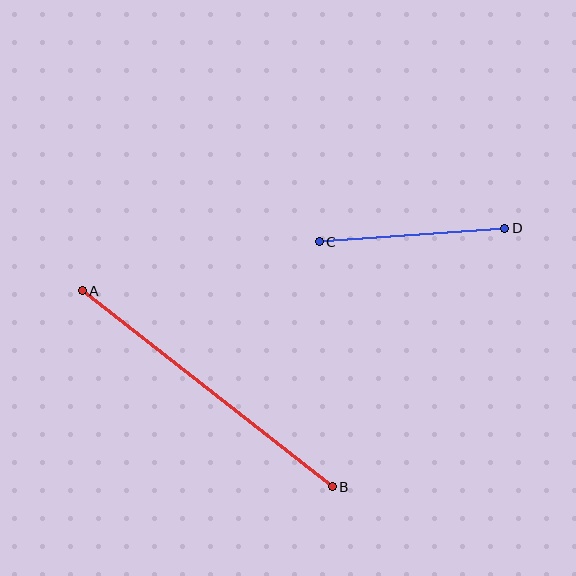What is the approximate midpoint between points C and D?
The midpoint is at approximately (412, 235) pixels.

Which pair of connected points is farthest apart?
Points A and B are farthest apart.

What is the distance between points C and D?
The distance is approximately 186 pixels.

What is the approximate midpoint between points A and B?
The midpoint is at approximately (207, 389) pixels.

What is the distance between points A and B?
The distance is approximately 318 pixels.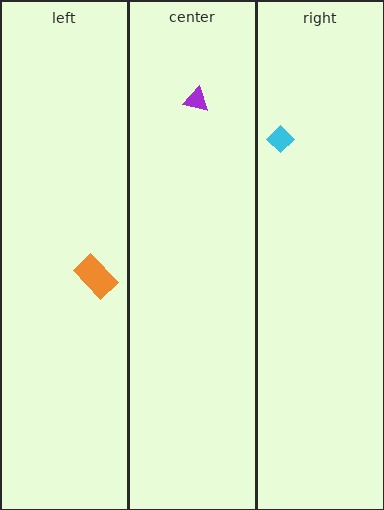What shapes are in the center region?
The purple triangle.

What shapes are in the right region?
The cyan diamond.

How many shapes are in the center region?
1.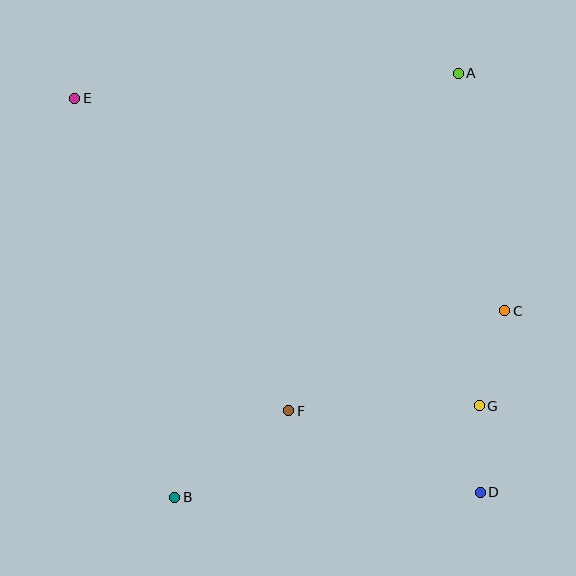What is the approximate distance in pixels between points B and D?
The distance between B and D is approximately 305 pixels.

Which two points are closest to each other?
Points D and G are closest to each other.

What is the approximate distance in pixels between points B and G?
The distance between B and G is approximately 318 pixels.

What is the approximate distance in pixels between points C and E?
The distance between C and E is approximately 480 pixels.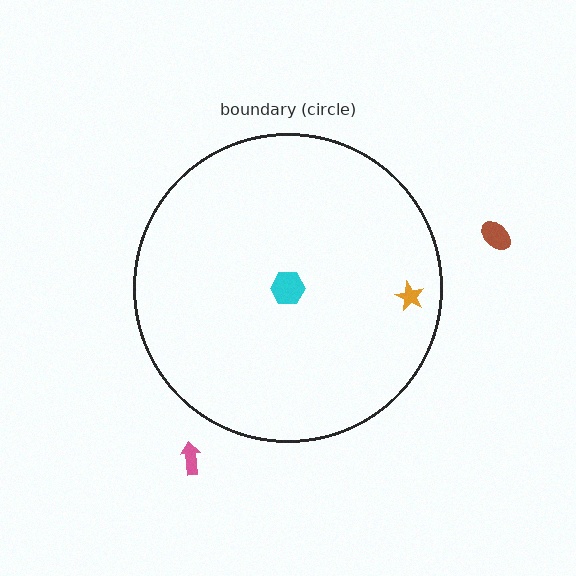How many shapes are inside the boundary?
2 inside, 2 outside.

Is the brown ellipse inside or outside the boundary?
Outside.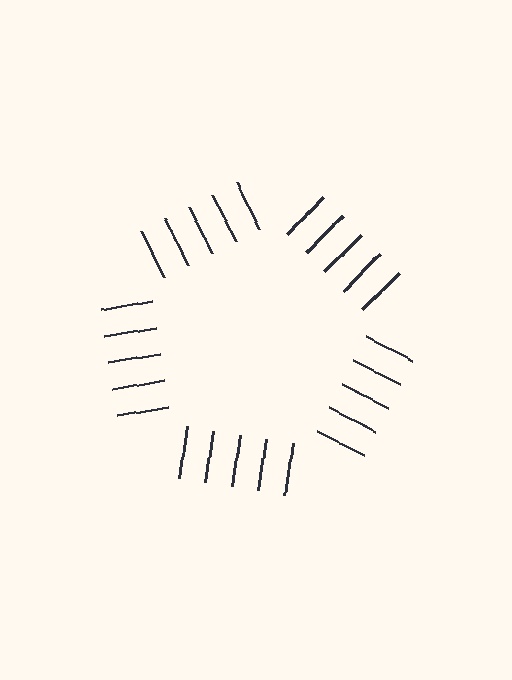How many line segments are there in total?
25 — 5 along each of the 5 edges.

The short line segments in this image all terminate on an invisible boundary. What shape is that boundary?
An illusory pentagon — the line segments terminate on its edges but no continuous stroke is drawn.